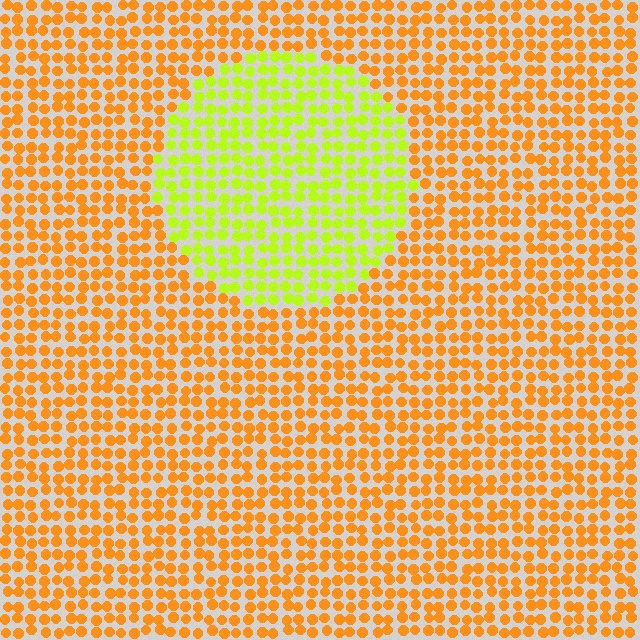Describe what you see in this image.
The image is filled with small orange elements in a uniform arrangement. A circle-shaped region is visible where the elements are tinted to a slightly different hue, forming a subtle color boundary.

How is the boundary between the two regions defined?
The boundary is defined purely by a slight shift in hue (about 47 degrees). Spacing, size, and orientation are identical on both sides.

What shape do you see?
I see a circle.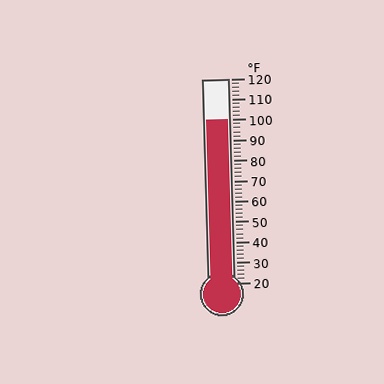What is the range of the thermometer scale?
The thermometer scale ranges from 20°F to 120°F.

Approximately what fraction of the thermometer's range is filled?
The thermometer is filled to approximately 80% of its range.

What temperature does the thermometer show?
The thermometer shows approximately 100°F.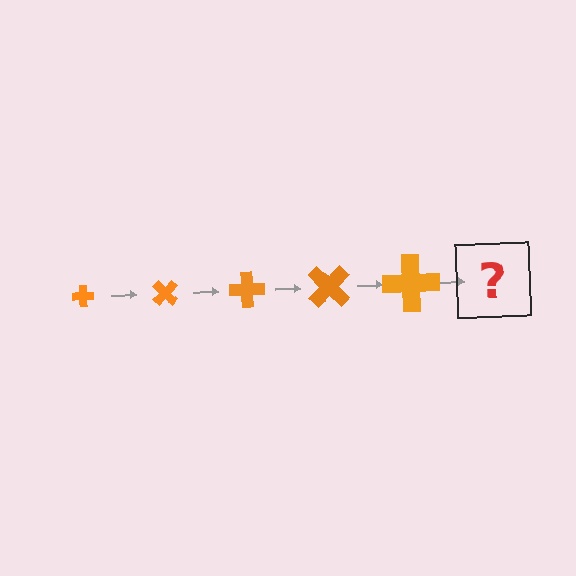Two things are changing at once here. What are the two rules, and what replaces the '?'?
The two rules are that the cross grows larger each step and it rotates 45 degrees each step. The '?' should be a cross, larger than the previous one and rotated 225 degrees from the start.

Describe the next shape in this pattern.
It should be a cross, larger than the previous one and rotated 225 degrees from the start.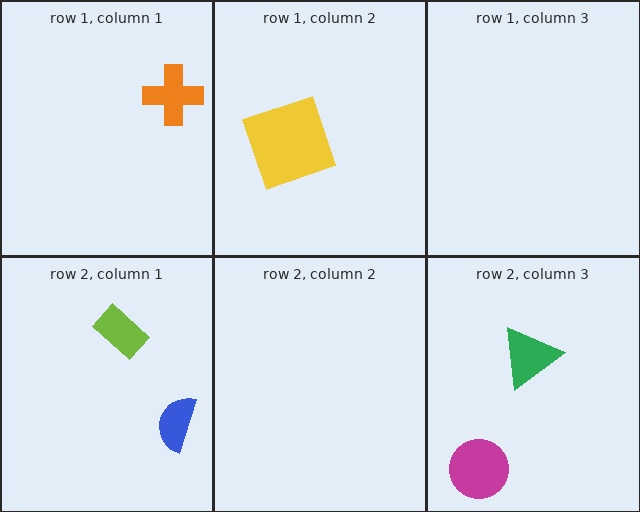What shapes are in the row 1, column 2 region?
The yellow square.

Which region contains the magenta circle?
The row 2, column 3 region.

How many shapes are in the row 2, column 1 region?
2.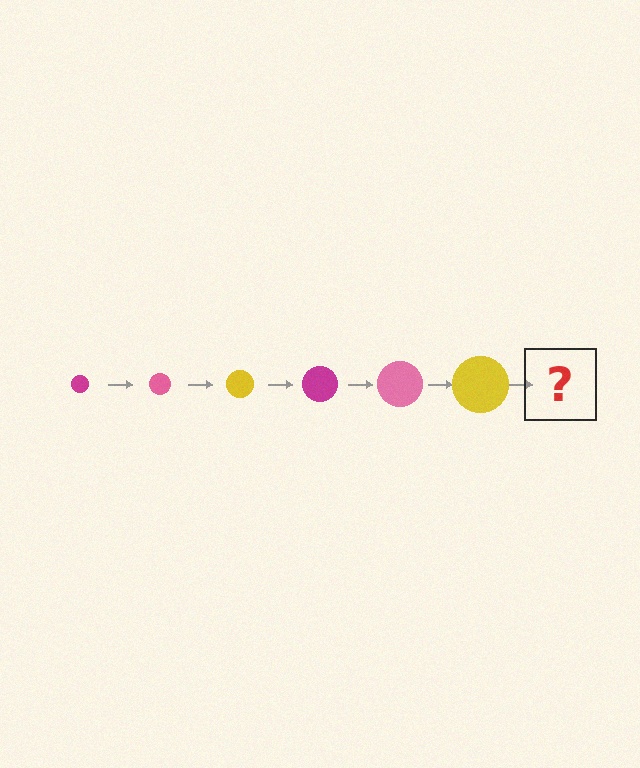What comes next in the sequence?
The next element should be a magenta circle, larger than the previous one.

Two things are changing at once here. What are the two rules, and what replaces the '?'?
The two rules are that the circle grows larger each step and the color cycles through magenta, pink, and yellow. The '?' should be a magenta circle, larger than the previous one.